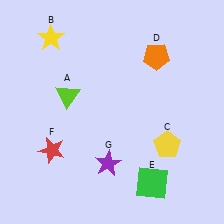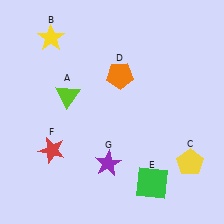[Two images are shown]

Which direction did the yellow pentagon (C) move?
The yellow pentagon (C) moved right.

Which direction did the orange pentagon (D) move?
The orange pentagon (D) moved left.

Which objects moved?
The objects that moved are: the yellow pentagon (C), the orange pentagon (D).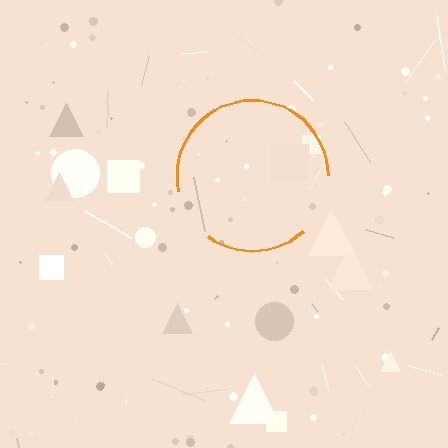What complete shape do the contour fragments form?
The contour fragments form a circle.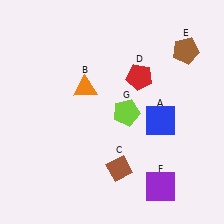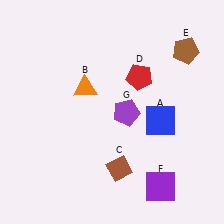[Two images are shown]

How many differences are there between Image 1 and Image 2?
There is 1 difference between the two images.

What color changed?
The pentagon (G) changed from lime in Image 1 to purple in Image 2.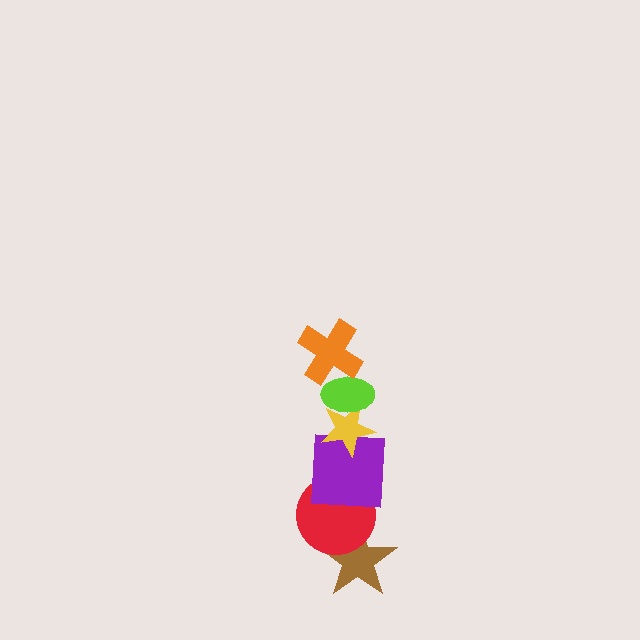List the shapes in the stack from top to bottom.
From top to bottom: the orange cross, the lime ellipse, the yellow star, the purple square, the red circle, the brown star.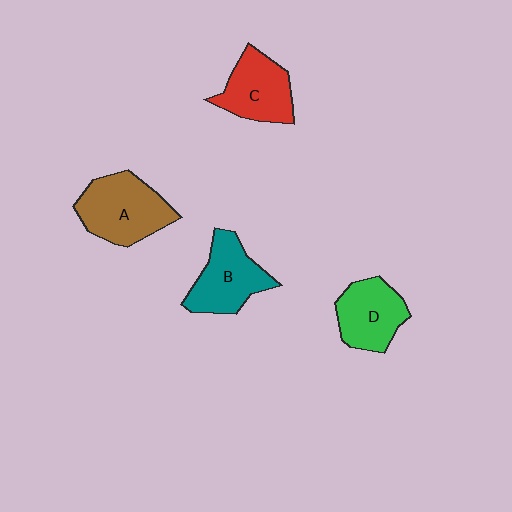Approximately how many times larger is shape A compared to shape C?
Approximately 1.2 times.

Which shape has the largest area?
Shape A (brown).